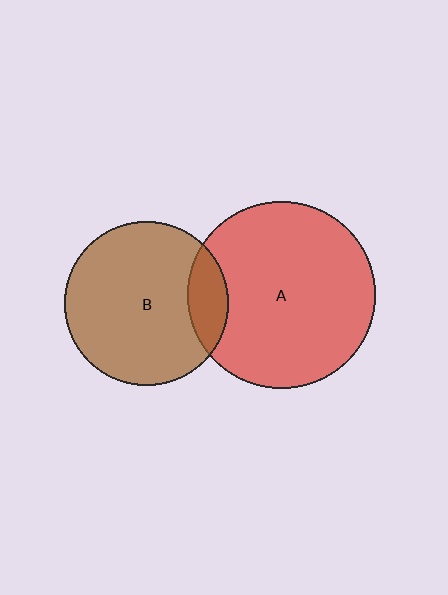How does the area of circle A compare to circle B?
Approximately 1.3 times.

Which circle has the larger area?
Circle A (red).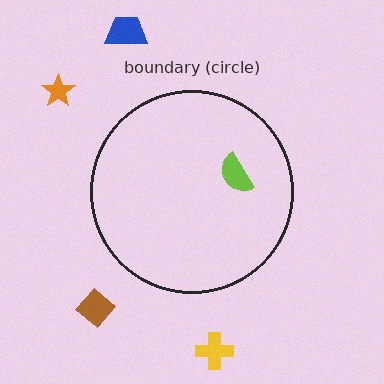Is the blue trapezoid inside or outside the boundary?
Outside.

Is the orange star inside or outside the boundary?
Outside.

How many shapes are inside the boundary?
1 inside, 4 outside.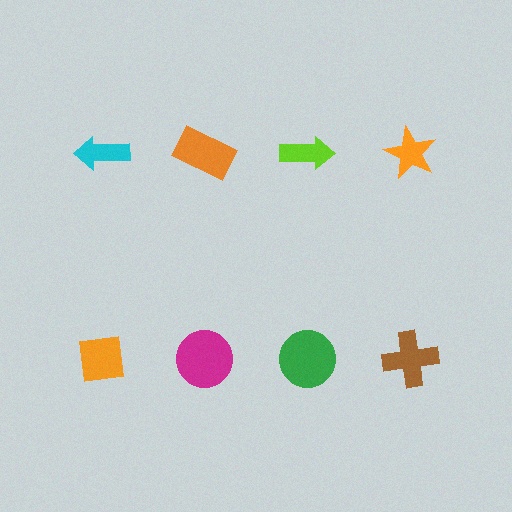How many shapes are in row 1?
4 shapes.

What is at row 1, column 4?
An orange star.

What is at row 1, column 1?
A cyan arrow.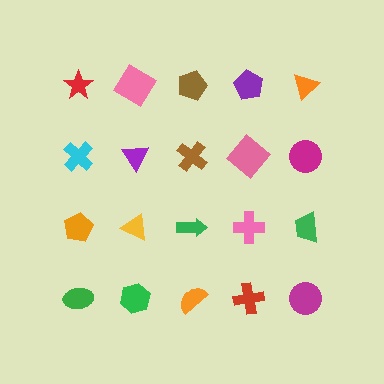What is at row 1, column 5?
An orange triangle.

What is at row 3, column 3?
A green arrow.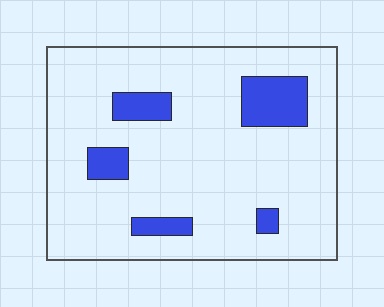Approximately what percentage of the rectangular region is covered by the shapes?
Approximately 15%.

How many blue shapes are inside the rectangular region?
5.